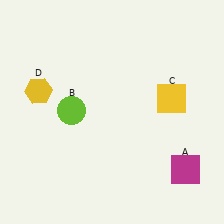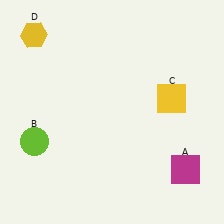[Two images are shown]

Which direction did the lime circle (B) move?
The lime circle (B) moved left.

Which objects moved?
The objects that moved are: the lime circle (B), the yellow hexagon (D).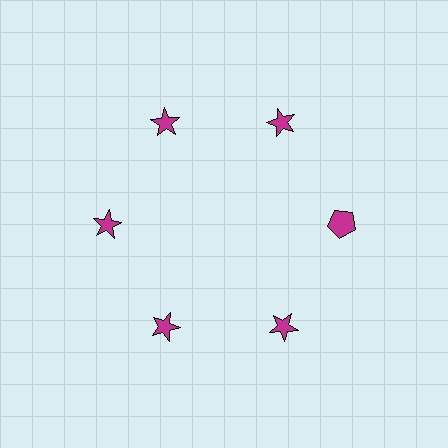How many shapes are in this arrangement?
There are 6 shapes arranged in a ring pattern.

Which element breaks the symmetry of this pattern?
The magenta pentagon at roughly the 3 o'clock position breaks the symmetry. All other shapes are magenta stars.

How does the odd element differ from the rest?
It has a different shape: pentagon instead of star.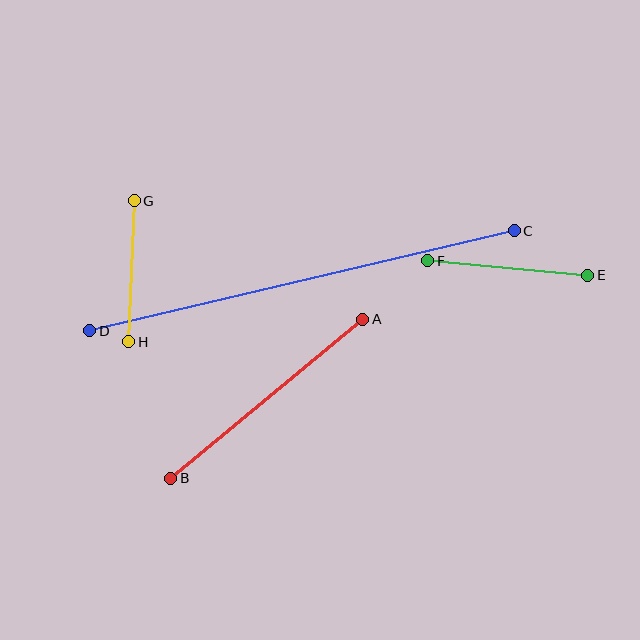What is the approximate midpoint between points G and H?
The midpoint is at approximately (132, 271) pixels.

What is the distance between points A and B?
The distance is approximately 249 pixels.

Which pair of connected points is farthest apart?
Points C and D are farthest apart.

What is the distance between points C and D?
The distance is approximately 436 pixels.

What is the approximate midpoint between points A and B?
The midpoint is at approximately (267, 399) pixels.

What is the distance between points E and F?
The distance is approximately 161 pixels.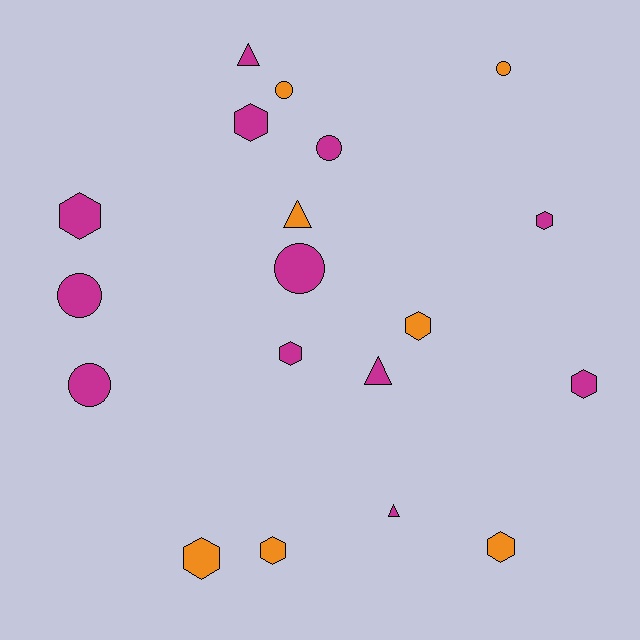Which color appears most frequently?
Magenta, with 12 objects.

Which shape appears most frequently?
Hexagon, with 9 objects.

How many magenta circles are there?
There are 4 magenta circles.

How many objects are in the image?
There are 19 objects.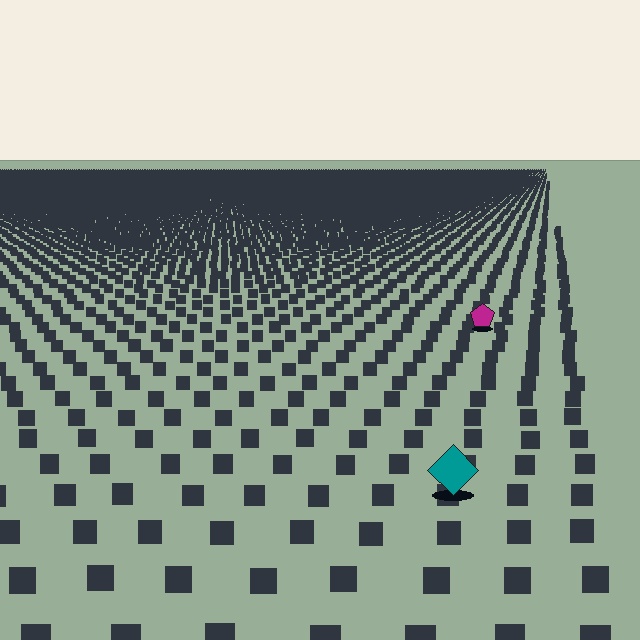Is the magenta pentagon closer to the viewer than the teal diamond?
No. The teal diamond is closer — you can tell from the texture gradient: the ground texture is coarser near it.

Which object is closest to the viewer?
The teal diamond is closest. The texture marks near it are larger and more spread out.